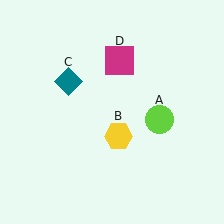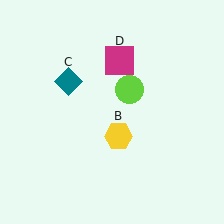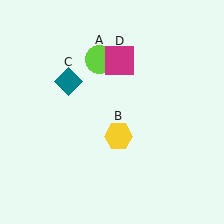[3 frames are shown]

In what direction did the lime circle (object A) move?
The lime circle (object A) moved up and to the left.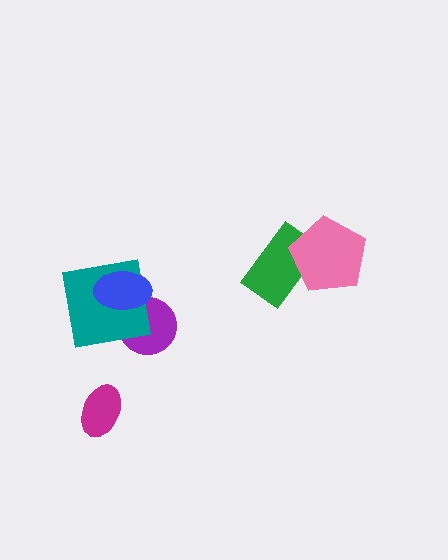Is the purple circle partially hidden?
Yes, it is partially covered by another shape.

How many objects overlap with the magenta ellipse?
0 objects overlap with the magenta ellipse.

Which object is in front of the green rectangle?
The pink pentagon is in front of the green rectangle.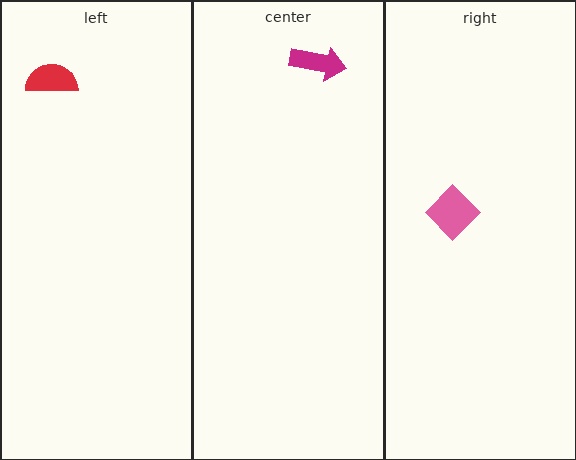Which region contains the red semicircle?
The left region.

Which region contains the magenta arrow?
The center region.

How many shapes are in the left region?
1.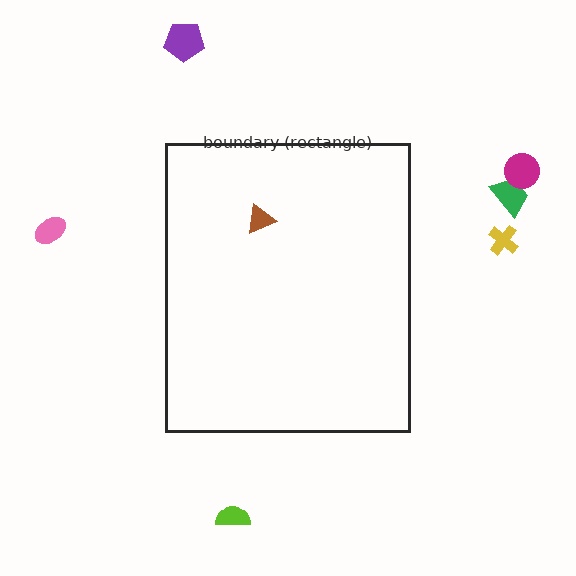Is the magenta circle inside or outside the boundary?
Outside.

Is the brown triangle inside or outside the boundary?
Inside.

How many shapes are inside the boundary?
1 inside, 6 outside.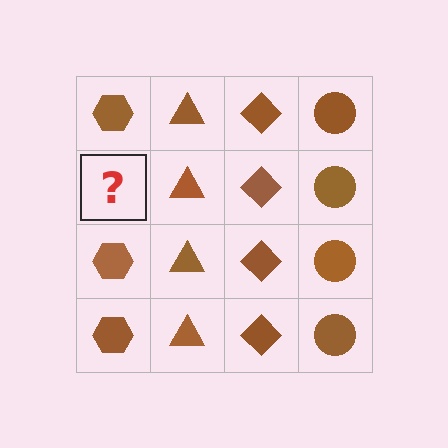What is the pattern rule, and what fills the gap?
The rule is that each column has a consistent shape. The gap should be filled with a brown hexagon.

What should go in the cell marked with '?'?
The missing cell should contain a brown hexagon.